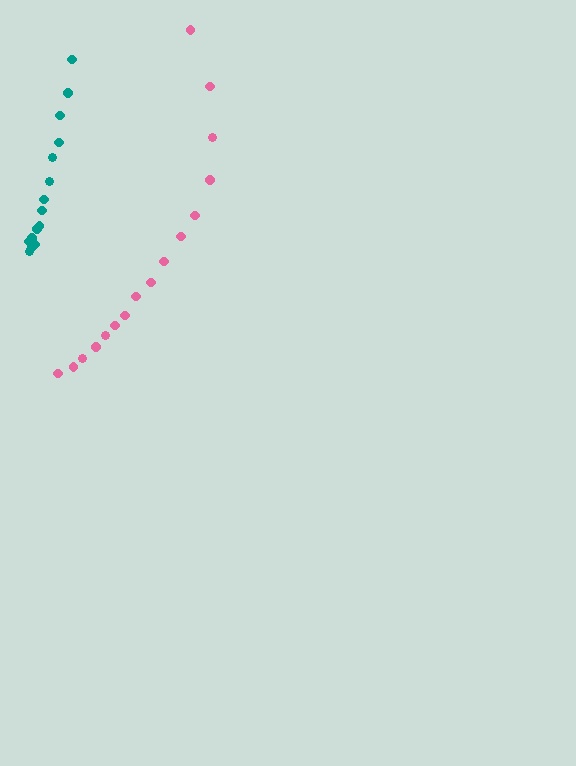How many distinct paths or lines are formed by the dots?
There are 2 distinct paths.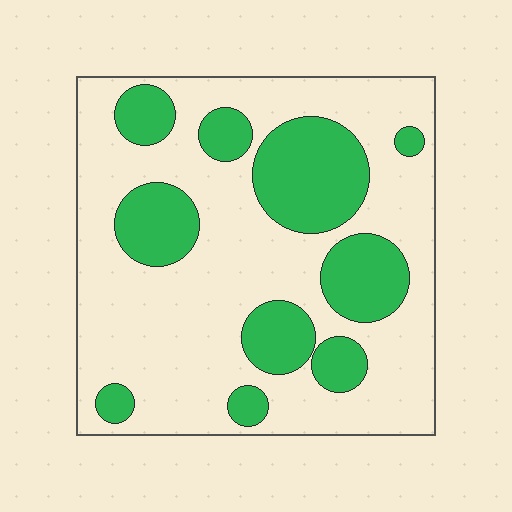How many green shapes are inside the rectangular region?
10.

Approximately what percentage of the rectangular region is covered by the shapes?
Approximately 30%.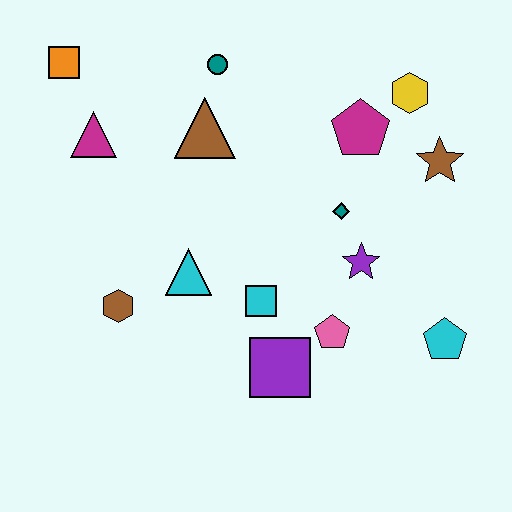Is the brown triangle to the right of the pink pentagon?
No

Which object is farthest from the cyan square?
The orange square is farthest from the cyan square.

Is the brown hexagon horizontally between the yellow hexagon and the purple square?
No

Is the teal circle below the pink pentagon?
No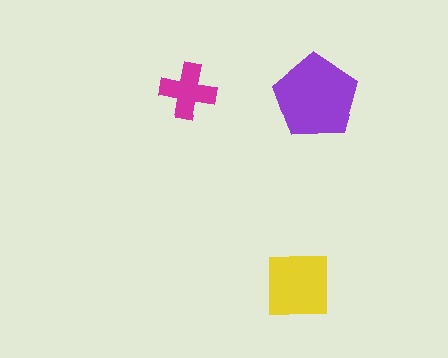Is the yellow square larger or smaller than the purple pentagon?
Smaller.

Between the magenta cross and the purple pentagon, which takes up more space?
The purple pentagon.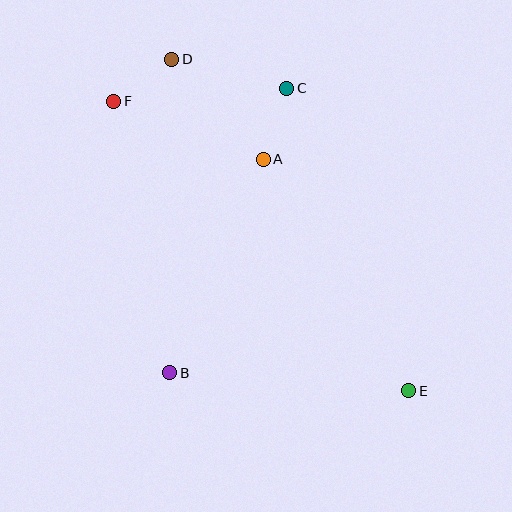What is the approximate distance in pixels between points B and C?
The distance between B and C is approximately 307 pixels.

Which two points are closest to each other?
Points D and F are closest to each other.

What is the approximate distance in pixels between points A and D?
The distance between A and D is approximately 136 pixels.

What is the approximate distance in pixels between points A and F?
The distance between A and F is approximately 160 pixels.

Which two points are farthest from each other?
Points E and F are farthest from each other.